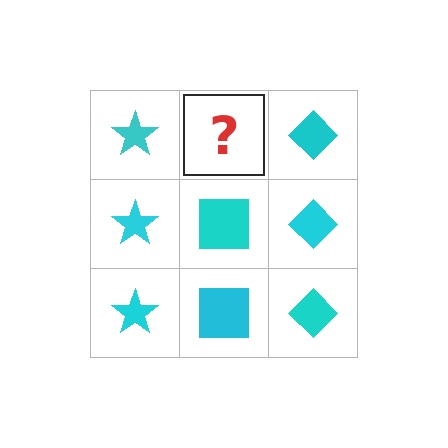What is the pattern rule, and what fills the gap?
The rule is that each column has a consistent shape. The gap should be filled with a cyan square.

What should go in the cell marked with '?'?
The missing cell should contain a cyan square.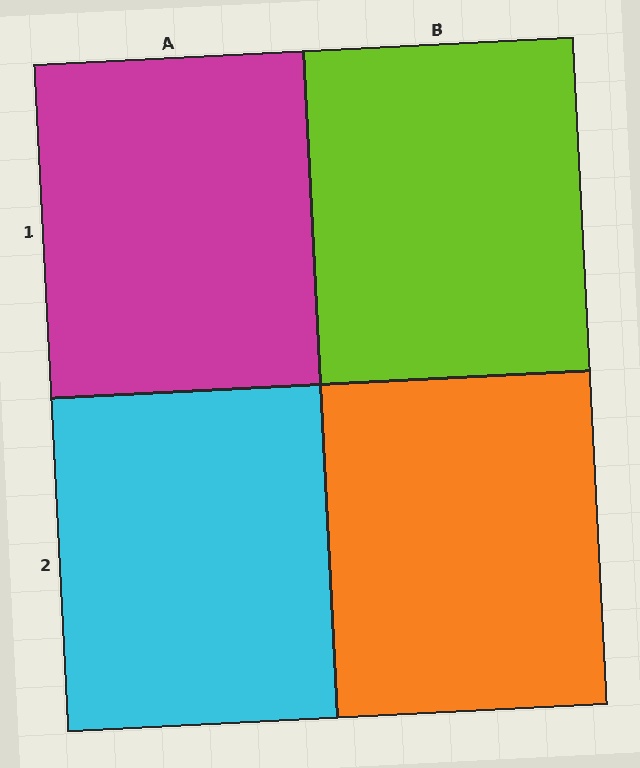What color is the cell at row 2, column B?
Orange.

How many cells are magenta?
1 cell is magenta.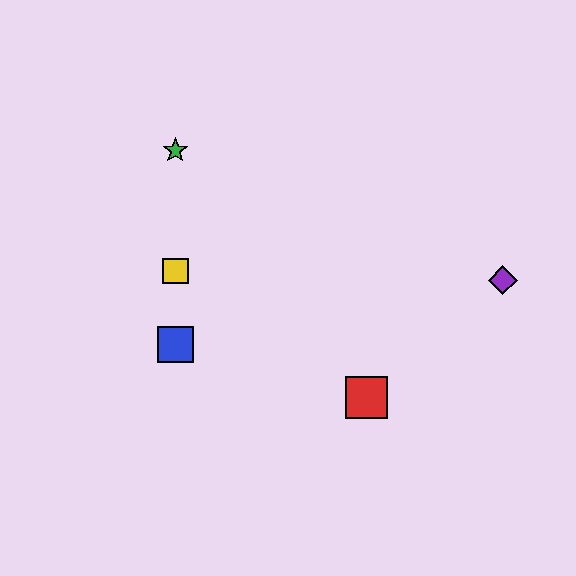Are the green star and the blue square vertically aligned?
Yes, both are at x≈175.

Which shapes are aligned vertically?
The blue square, the green star, the yellow square are aligned vertically.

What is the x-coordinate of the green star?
The green star is at x≈175.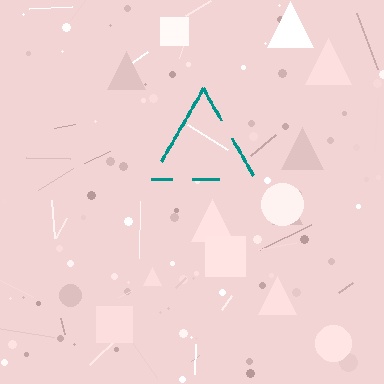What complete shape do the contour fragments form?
The contour fragments form a triangle.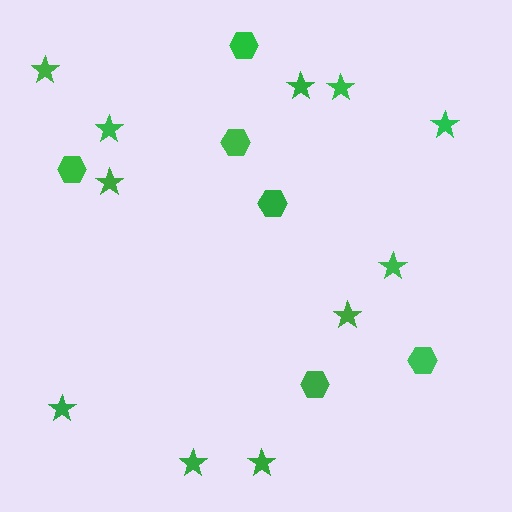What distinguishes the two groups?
There are 2 groups: one group of hexagons (6) and one group of stars (11).